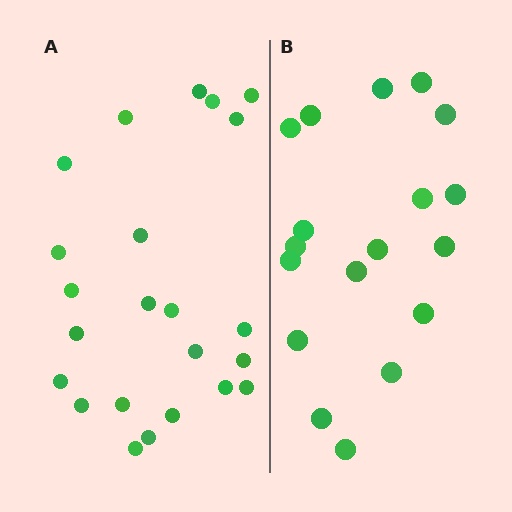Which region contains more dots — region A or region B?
Region A (the left region) has more dots.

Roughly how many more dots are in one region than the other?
Region A has about 5 more dots than region B.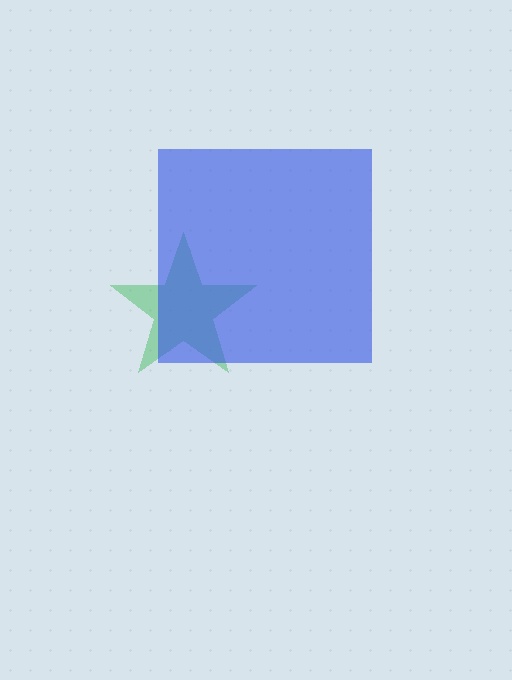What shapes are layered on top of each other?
The layered shapes are: a green star, a blue square.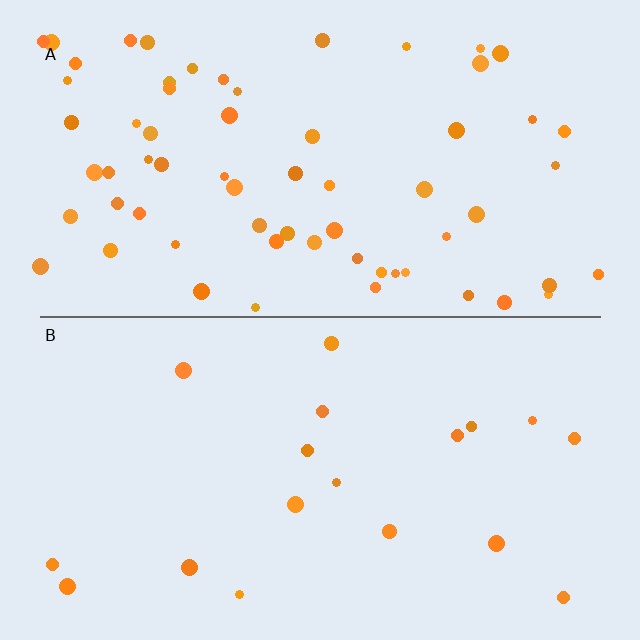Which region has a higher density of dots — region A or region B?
A (the top).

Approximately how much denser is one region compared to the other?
Approximately 3.6× — region A over region B.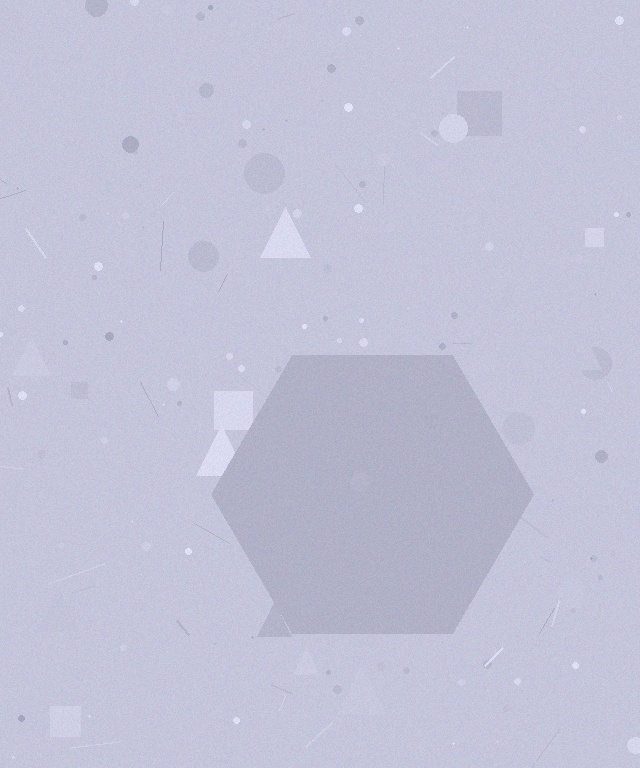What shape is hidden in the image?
A hexagon is hidden in the image.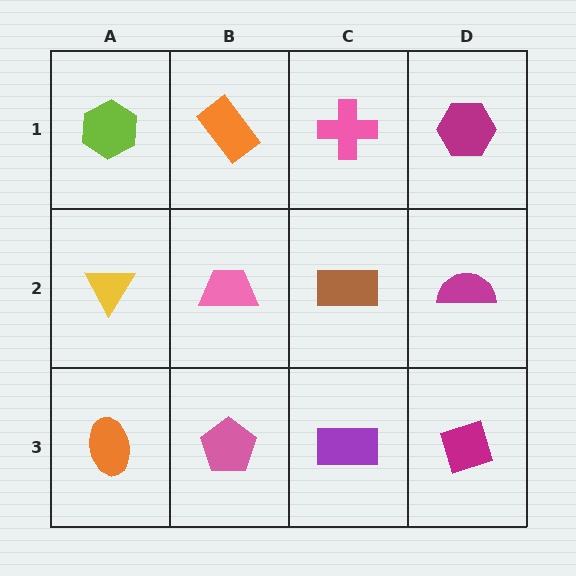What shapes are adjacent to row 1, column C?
A brown rectangle (row 2, column C), an orange rectangle (row 1, column B), a magenta hexagon (row 1, column D).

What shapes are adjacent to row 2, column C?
A pink cross (row 1, column C), a purple rectangle (row 3, column C), a pink trapezoid (row 2, column B), a magenta semicircle (row 2, column D).